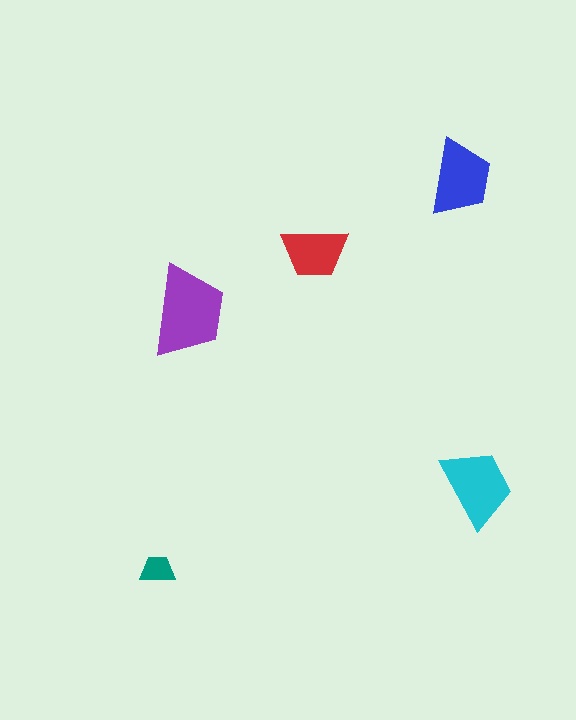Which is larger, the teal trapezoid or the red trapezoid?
The red one.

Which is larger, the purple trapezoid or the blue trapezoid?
The purple one.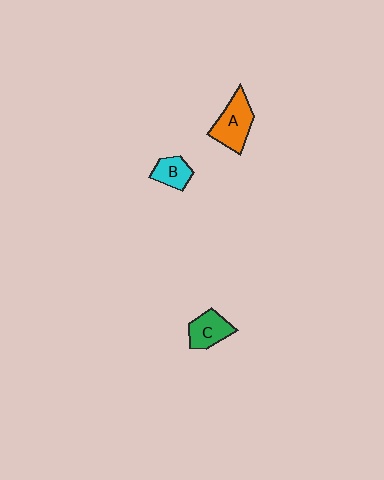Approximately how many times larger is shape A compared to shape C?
Approximately 1.3 times.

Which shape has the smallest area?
Shape B (cyan).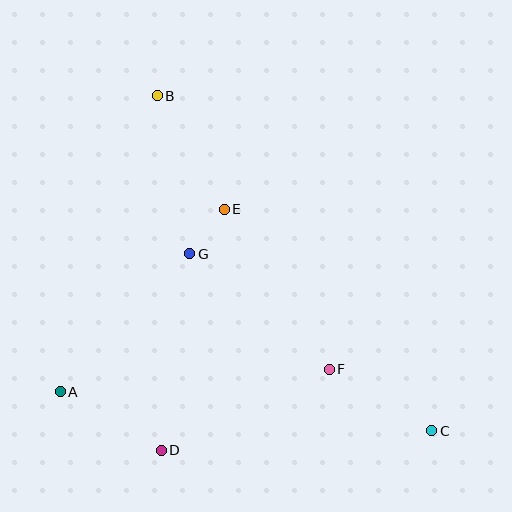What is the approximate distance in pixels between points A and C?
The distance between A and C is approximately 373 pixels.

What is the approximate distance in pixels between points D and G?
The distance between D and G is approximately 198 pixels.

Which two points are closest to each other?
Points E and G are closest to each other.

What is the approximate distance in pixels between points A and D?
The distance between A and D is approximately 117 pixels.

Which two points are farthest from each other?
Points B and C are farthest from each other.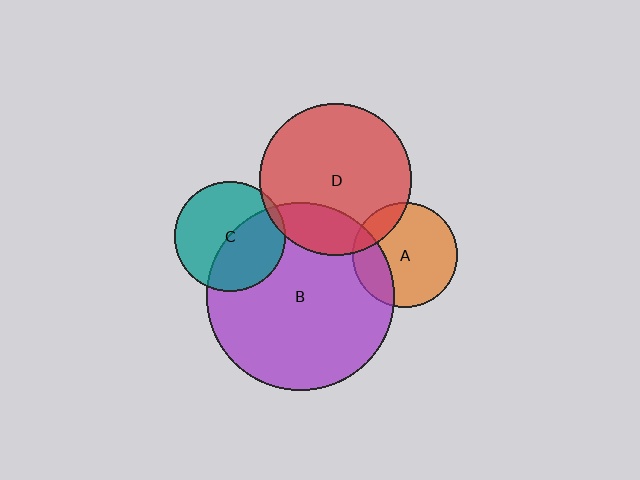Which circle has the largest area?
Circle B (purple).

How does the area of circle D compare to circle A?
Approximately 2.1 times.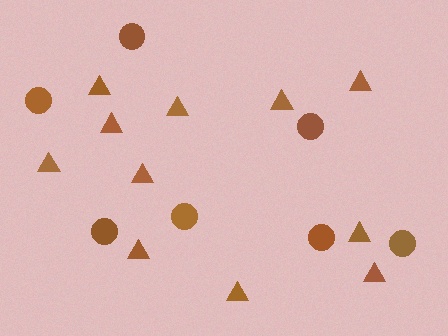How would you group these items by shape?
There are 2 groups: one group of triangles (11) and one group of circles (7).